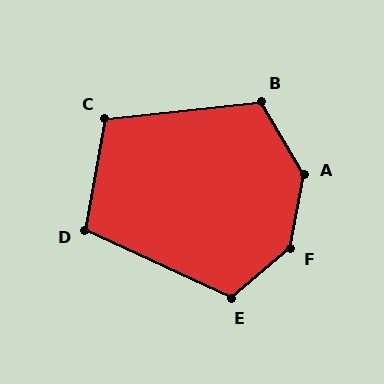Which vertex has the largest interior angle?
F, at approximately 141 degrees.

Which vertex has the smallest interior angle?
D, at approximately 105 degrees.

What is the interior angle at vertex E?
Approximately 115 degrees (obtuse).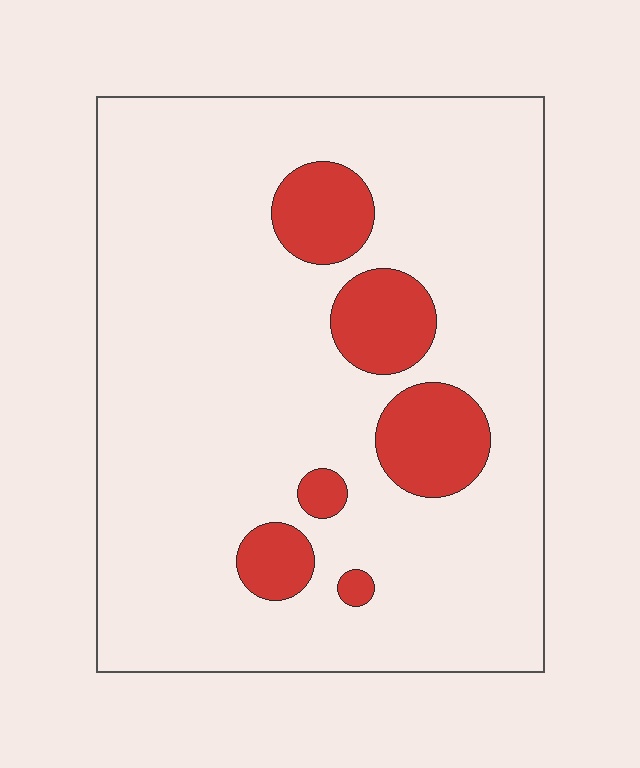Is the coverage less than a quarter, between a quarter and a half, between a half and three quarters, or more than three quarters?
Less than a quarter.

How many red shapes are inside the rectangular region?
6.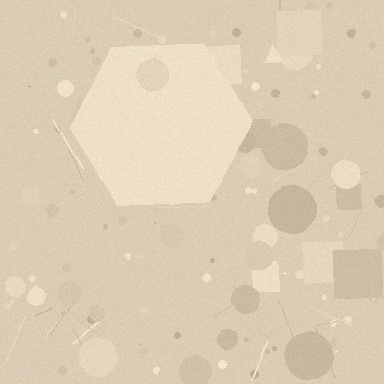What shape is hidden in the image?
A hexagon is hidden in the image.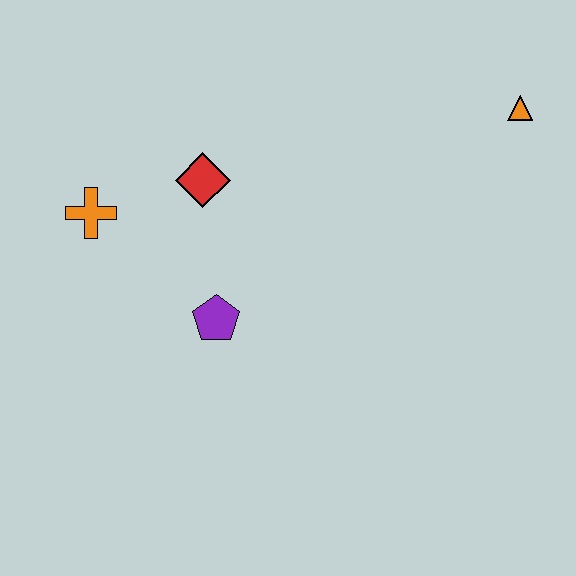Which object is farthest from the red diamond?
The orange triangle is farthest from the red diamond.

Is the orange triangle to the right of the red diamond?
Yes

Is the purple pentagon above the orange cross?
No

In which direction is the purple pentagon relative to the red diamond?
The purple pentagon is below the red diamond.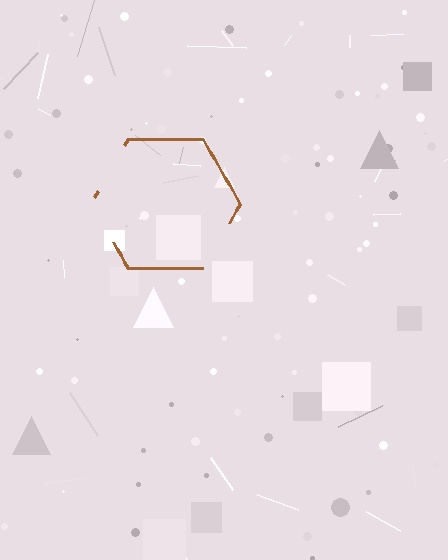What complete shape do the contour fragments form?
The contour fragments form a hexagon.